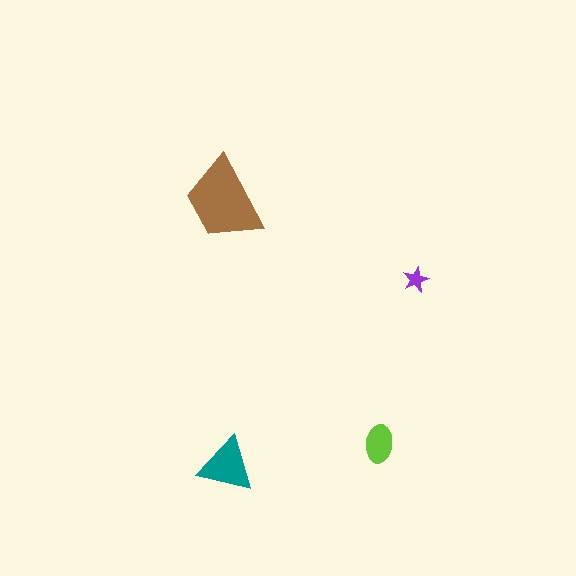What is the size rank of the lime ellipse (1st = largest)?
3rd.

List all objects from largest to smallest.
The brown trapezoid, the teal triangle, the lime ellipse, the purple star.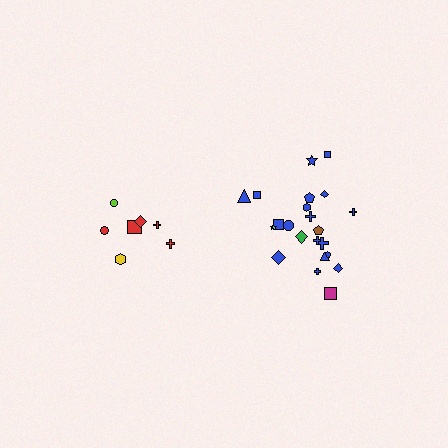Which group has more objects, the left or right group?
The right group.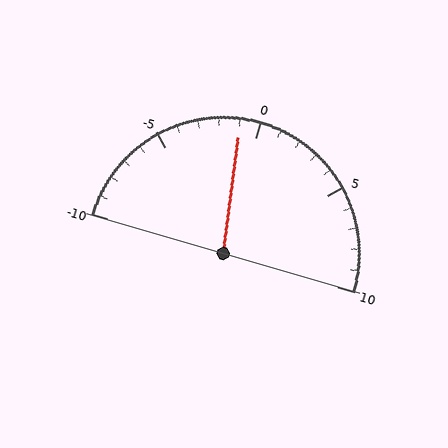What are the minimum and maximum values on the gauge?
The gauge ranges from -10 to 10.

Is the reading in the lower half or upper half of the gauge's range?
The reading is in the lower half of the range (-10 to 10).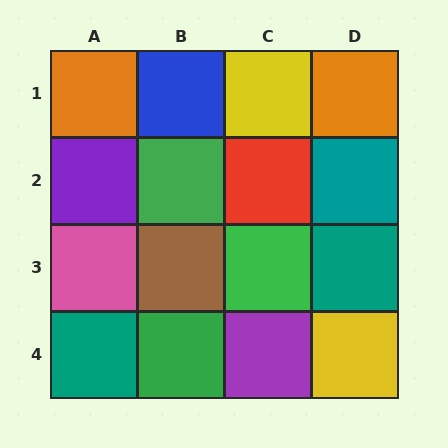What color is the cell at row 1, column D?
Orange.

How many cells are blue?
1 cell is blue.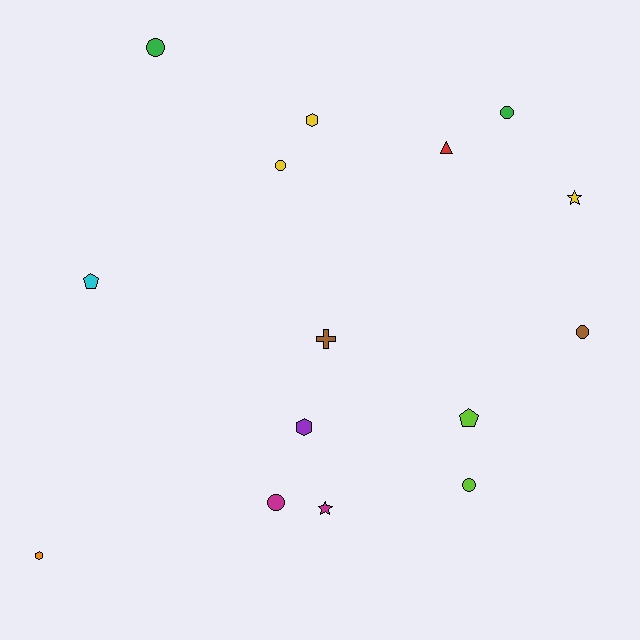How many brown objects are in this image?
There are 2 brown objects.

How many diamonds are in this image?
There are no diamonds.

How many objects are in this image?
There are 15 objects.